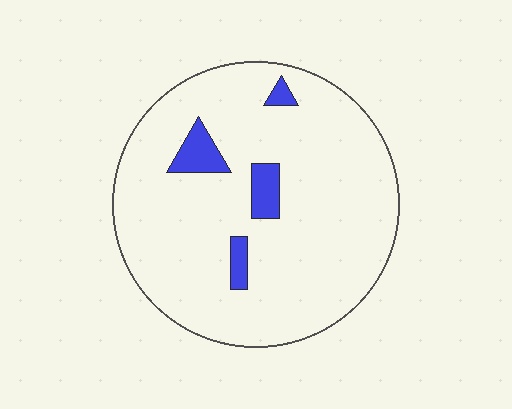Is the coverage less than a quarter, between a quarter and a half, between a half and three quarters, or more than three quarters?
Less than a quarter.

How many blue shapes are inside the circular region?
4.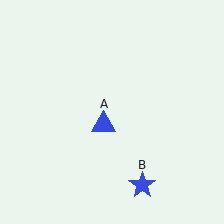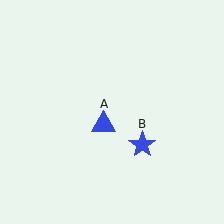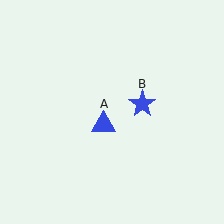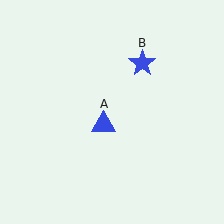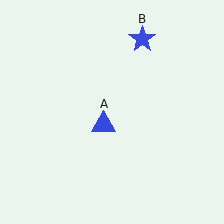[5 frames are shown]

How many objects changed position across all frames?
1 object changed position: blue star (object B).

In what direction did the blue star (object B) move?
The blue star (object B) moved up.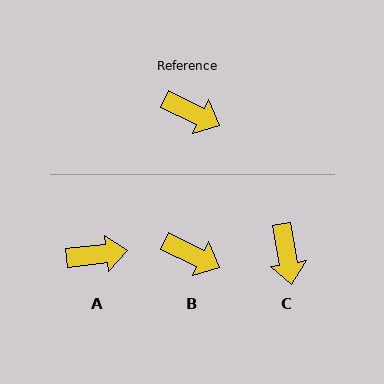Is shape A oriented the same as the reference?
No, it is off by about 32 degrees.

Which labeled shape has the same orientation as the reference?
B.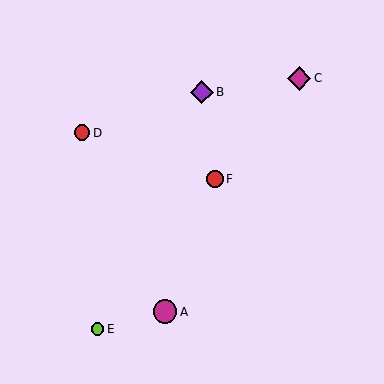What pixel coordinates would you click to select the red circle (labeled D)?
Click at (82, 133) to select the red circle D.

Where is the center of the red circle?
The center of the red circle is at (215, 179).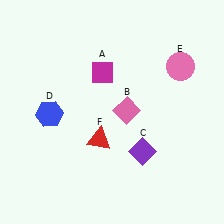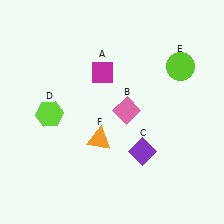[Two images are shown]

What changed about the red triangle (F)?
In Image 1, F is red. In Image 2, it changed to orange.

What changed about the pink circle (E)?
In Image 1, E is pink. In Image 2, it changed to lime.